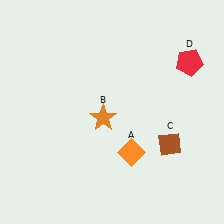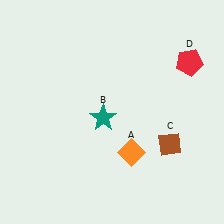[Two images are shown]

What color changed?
The star (B) changed from orange in Image 1 to teal in Image 2.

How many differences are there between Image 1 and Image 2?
There is 1 difference between the two images.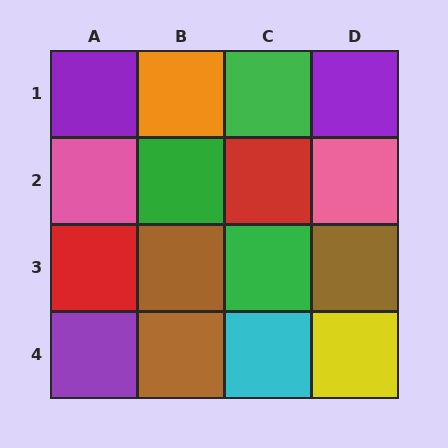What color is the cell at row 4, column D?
Yellow.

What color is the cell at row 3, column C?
Green.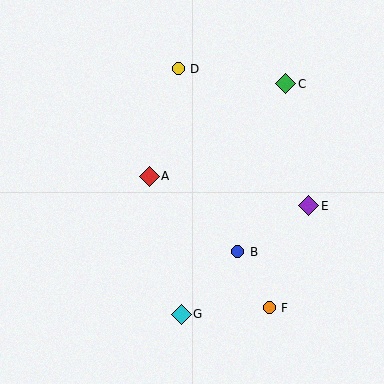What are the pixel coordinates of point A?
Point A is at (149, 176).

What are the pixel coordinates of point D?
Point D is at (178, 69).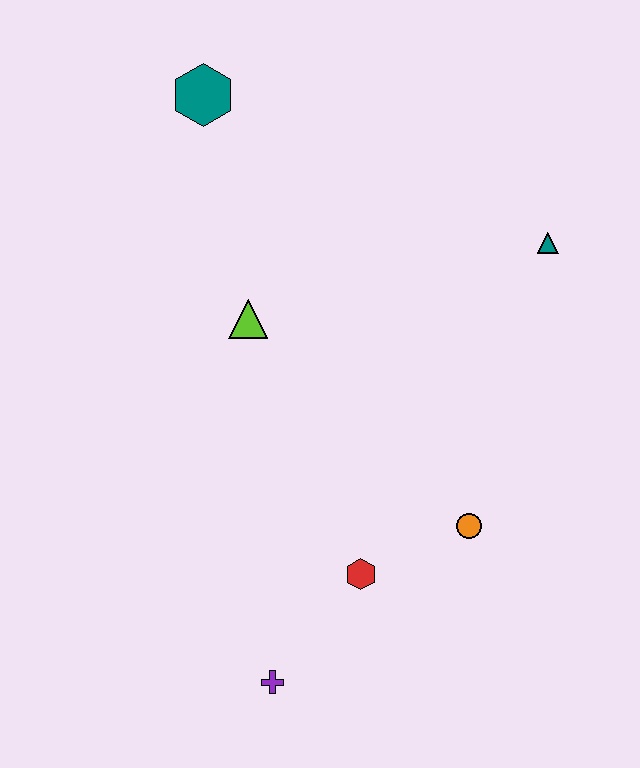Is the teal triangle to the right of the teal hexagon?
Yes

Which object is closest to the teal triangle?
The orange circle is closest to the teal triangle.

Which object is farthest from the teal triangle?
The purple cross is farthest from the teal triangle.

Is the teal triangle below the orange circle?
No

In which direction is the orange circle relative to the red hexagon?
The orange circle is to the right of the red hexagon.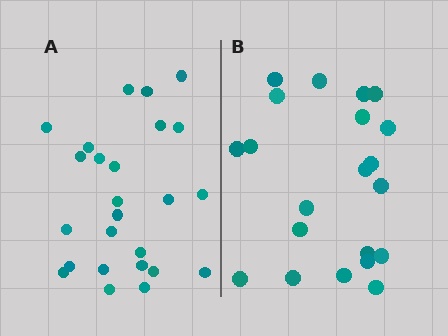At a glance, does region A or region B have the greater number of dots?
Region A (the left region) has more dots.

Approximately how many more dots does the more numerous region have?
Region A has about 4 more dots than region B.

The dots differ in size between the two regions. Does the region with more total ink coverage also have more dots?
No. Region B has more total ink coverage because its dots are larger, but region A actually contains more individual dots. Total area can be misleading — the number of items is what matters here.